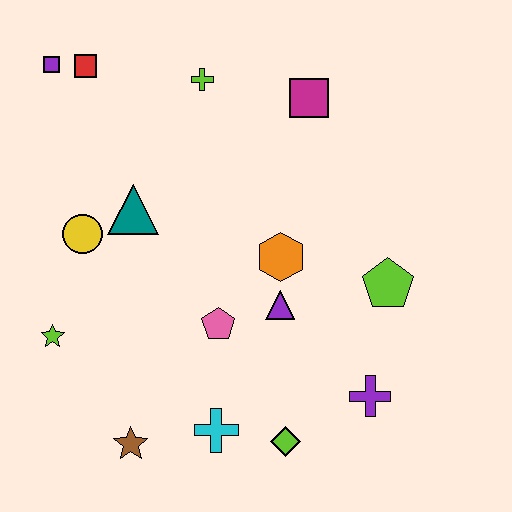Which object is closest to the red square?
The purple square is closest to the red square.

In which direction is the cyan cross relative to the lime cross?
The cyan cross is below the lime cross.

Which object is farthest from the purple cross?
The purple square is farthest from the purple cross.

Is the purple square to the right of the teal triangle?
No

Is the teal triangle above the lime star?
Yes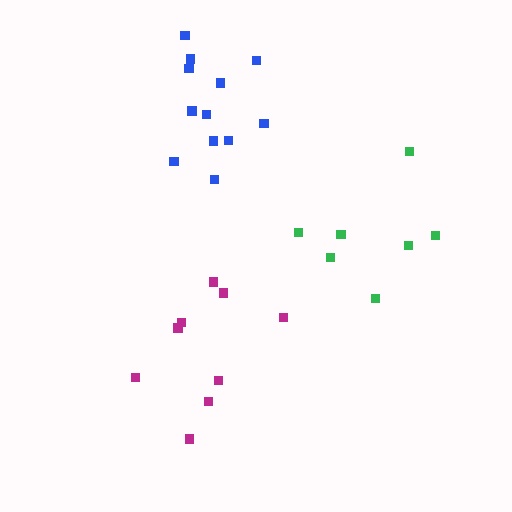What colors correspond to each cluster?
The clusters are colored: green, blue, magenta.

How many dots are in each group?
Group 1: 7 dots, Group 2: 12 dots, Group 3: 9 dots (28 total).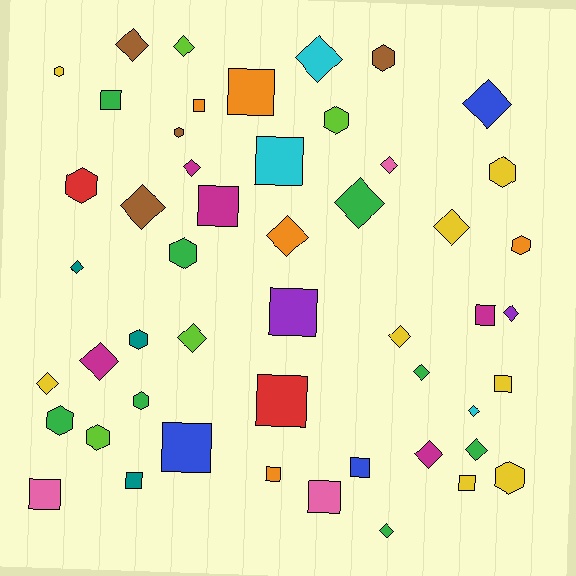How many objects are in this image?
There are 50 objects.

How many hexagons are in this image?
There are 13 hexagons.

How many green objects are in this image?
There are 8 green objects.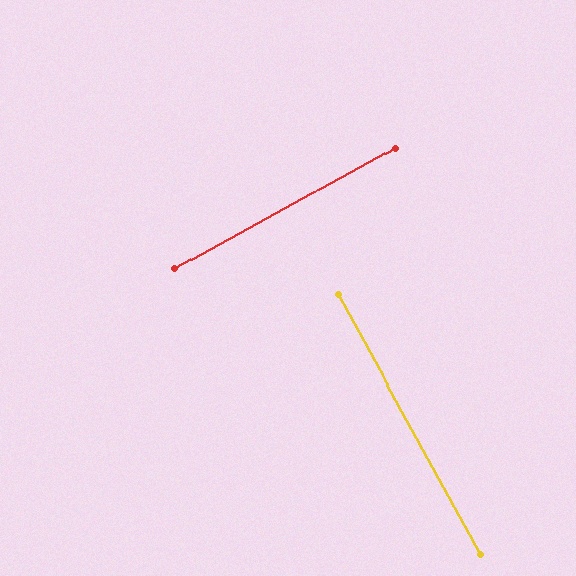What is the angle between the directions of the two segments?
Approximately 90 degrees.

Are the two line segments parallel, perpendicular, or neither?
Perpendicular — they meet at approximately 90°.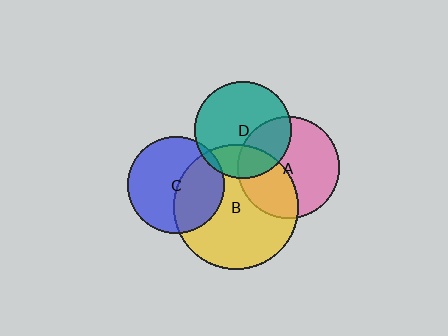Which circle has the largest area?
Circle B (yellow).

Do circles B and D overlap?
Yes.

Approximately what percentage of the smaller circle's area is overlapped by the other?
Approximately 25%.